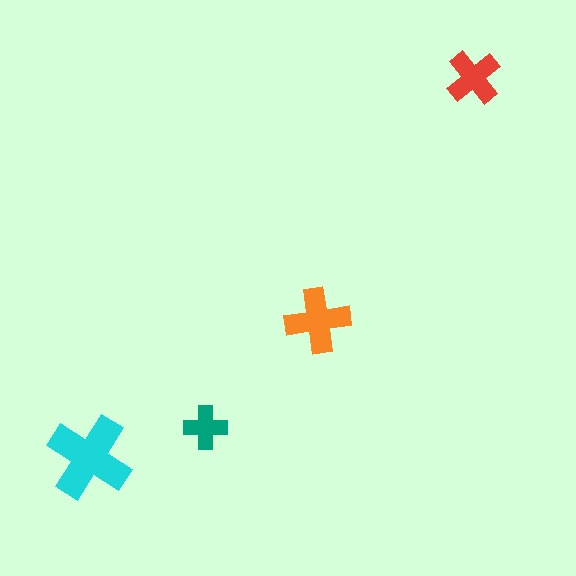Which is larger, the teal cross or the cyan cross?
The cyan one.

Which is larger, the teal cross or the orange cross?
The orange one.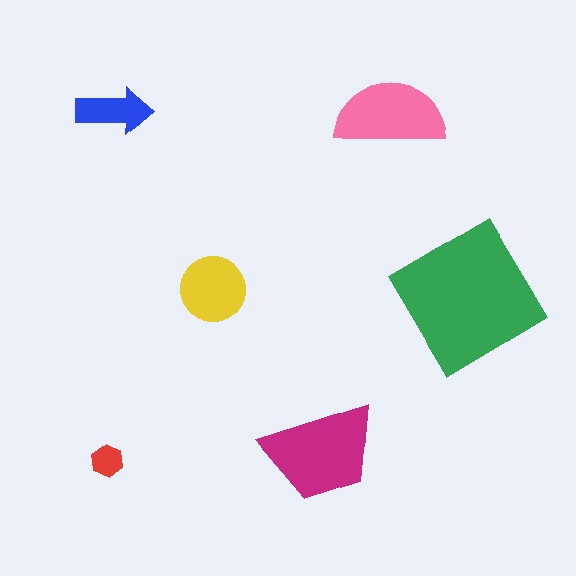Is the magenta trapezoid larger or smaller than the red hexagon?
Larger.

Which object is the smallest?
The red hexagon.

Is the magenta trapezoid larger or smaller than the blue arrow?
Larger.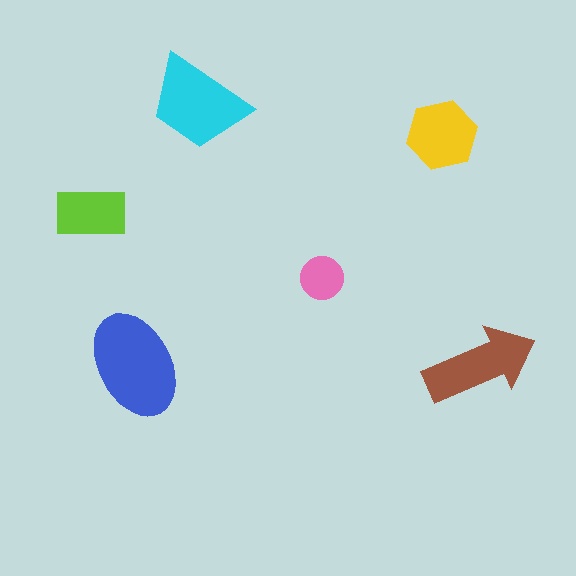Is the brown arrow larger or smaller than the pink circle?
Larger.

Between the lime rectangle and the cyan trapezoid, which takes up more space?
The cyan trapezoid.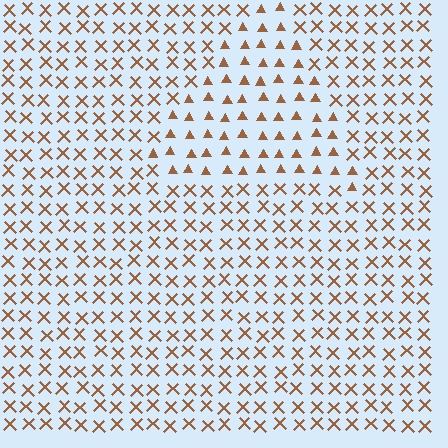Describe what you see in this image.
The image is filled with small brown elements arranged in a uniform grid. A triangle-shaped region contains triangles, while the surrounding area contains X marks. The boundary is defined purely by the change in element shape.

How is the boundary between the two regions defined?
The boundary is defined by a change in element shape: triangles inside vs. X marks outside. All elements share the same color and spacing.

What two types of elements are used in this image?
The image uses triangles inside the triangle region and X marks outside it.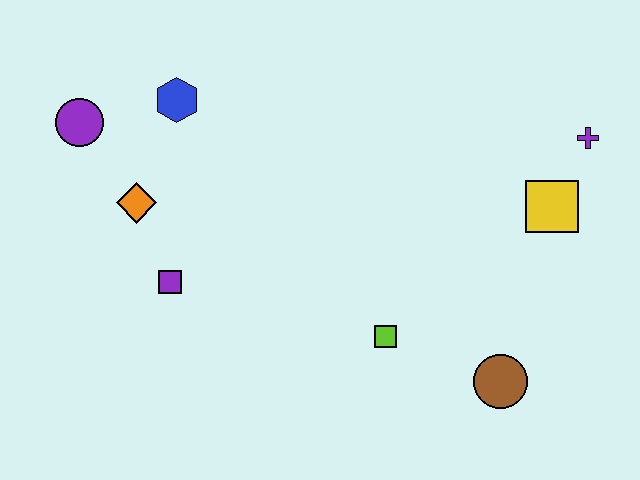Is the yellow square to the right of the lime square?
Yes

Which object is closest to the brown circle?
The lime square is closest to the brown circle.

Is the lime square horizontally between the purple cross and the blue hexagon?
Yes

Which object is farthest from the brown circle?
The purple circle is farthest from the brown circle.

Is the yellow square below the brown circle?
No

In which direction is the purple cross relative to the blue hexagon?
The purple cross is to the right of the blue hexagon.